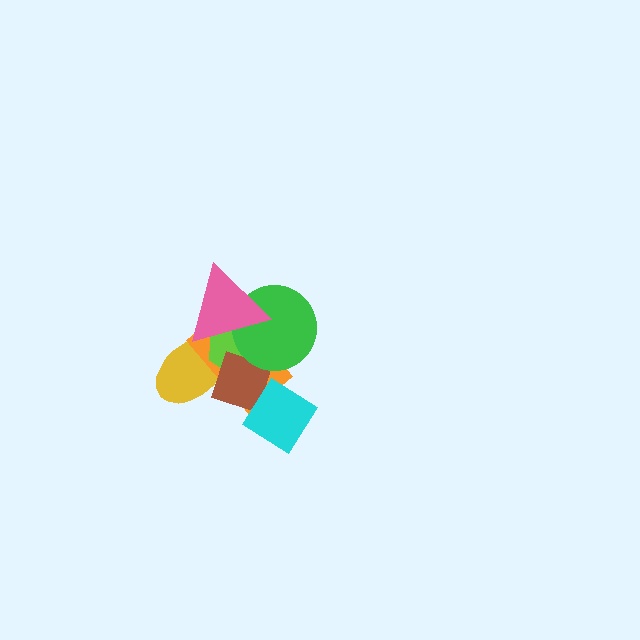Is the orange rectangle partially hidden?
Yes, it is partially covered by another shape.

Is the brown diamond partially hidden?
Yes, it is partially covered by another shape.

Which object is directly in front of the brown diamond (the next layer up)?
The green circle is directly in front of the brown diamond.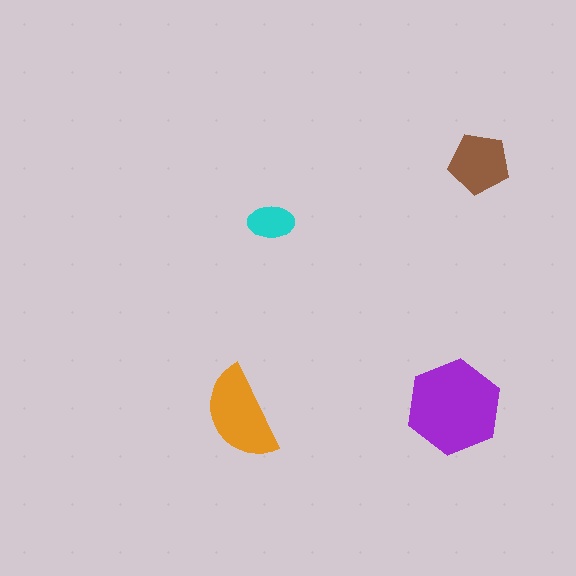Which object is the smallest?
The cyan ellipse.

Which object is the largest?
The purple hexagon.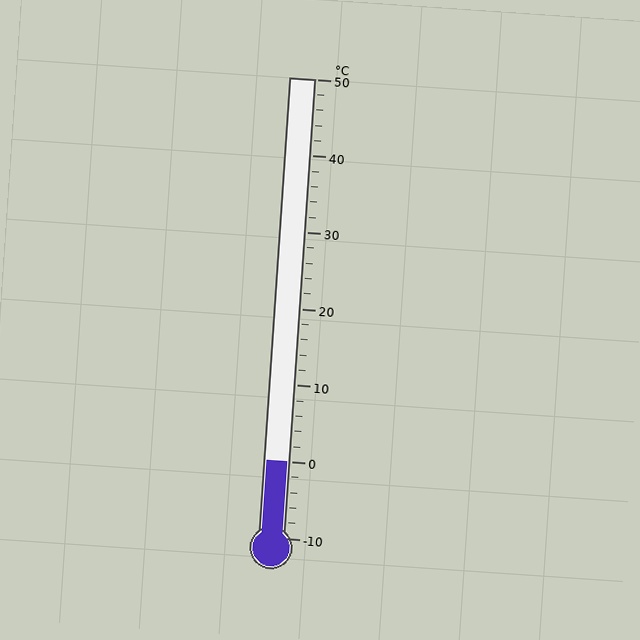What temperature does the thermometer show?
The thermometer shows approximately 0°C.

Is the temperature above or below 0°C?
The temperature is at 0°C.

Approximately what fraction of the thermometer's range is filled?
The thermometer is filled to approximately 15% of its range.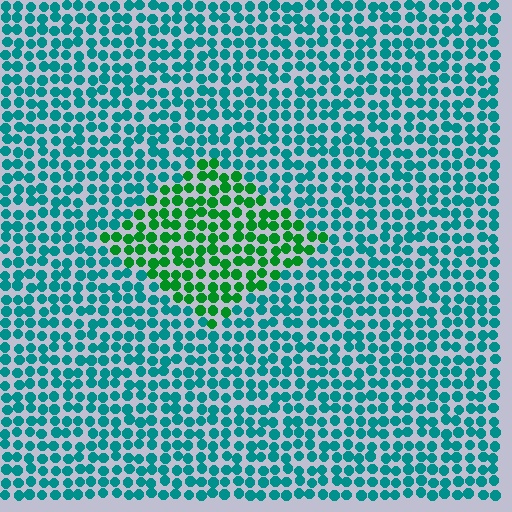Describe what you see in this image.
The image is filled with small teal elements in a uniform arrangement. A diamond-shaped region is visible where the elements are tinted to a slightly different hue, forming a subtle color boundary.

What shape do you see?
I see a diamond.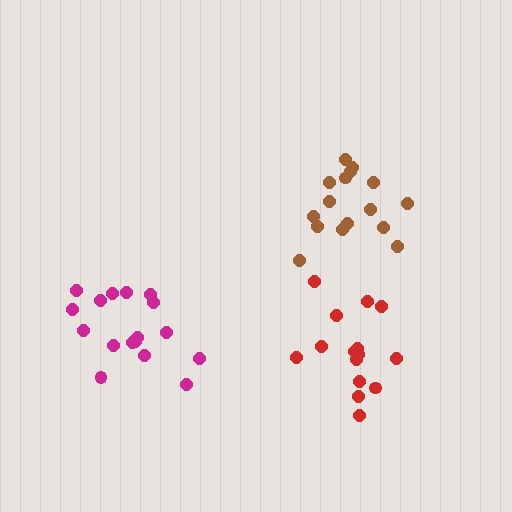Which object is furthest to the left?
The magenta cluster is leftmost.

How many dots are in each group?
Group 1: 15 dots, Group 2: 17 dots, Group 3: 16 dots (48 total).